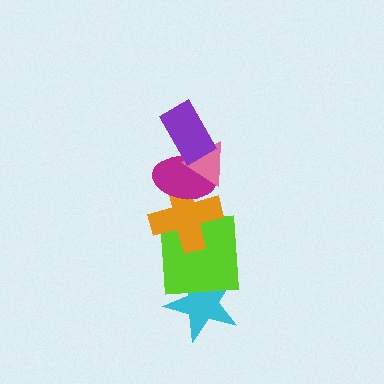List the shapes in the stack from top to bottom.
From top to bottom: the purple rectangle, the pink triangle, the magenta ellipse, the orange cross, the lime square, the cyan star.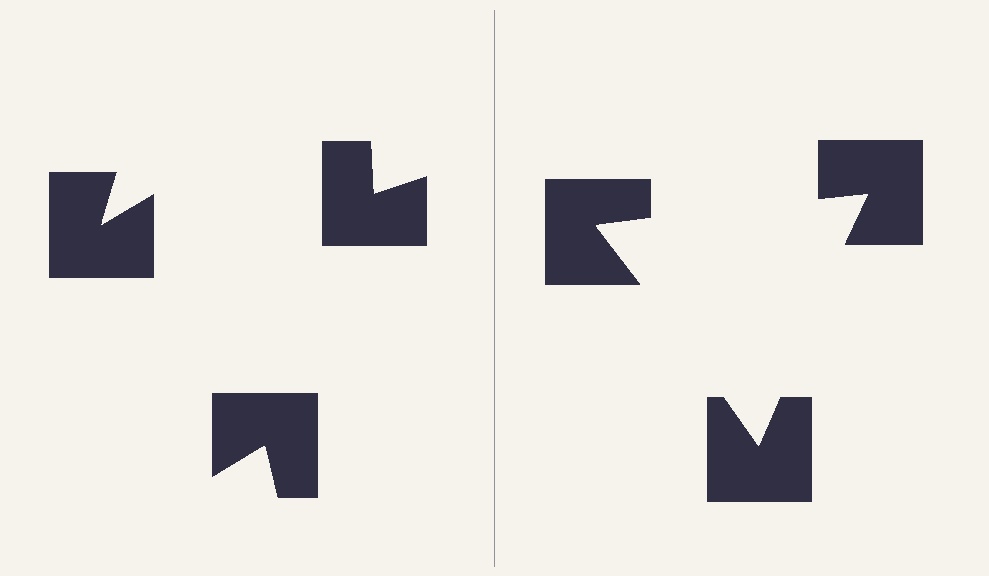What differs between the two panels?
The notched squares are positioned identically on both sides; only the wedge orientations differ. On the right they align to a triangle; on the left they are misaligned.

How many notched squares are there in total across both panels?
6 — 3 on each side.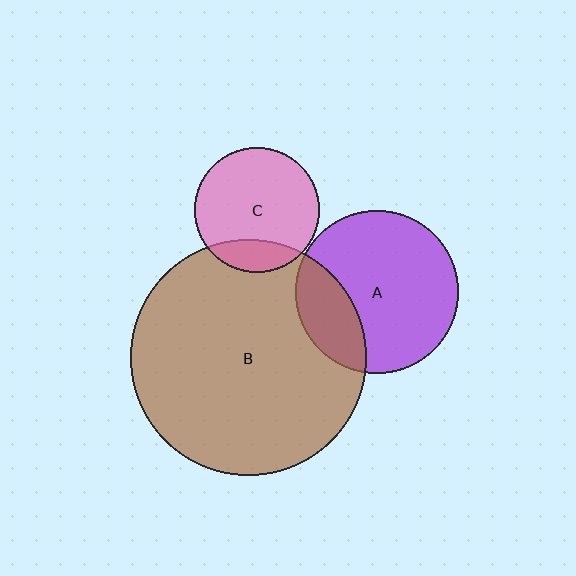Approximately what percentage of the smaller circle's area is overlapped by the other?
Approximately 25%.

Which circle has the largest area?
Circle B (brown).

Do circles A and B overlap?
Yes.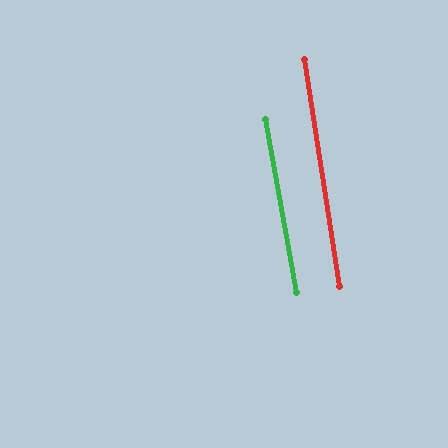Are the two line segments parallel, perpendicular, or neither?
Parallel — their directions differ by only 1.2°.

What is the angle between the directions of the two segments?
Approximately 1 degree.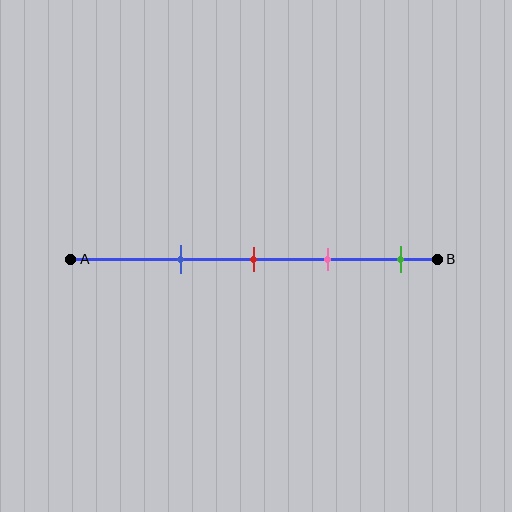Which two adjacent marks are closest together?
The red and pink marks are the closest adjacent pair.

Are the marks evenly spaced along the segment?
Yes, the marks are approximately evenly spaced.